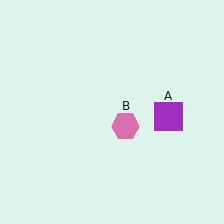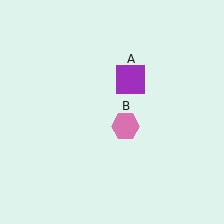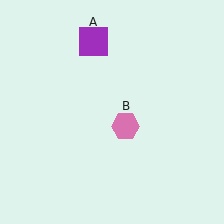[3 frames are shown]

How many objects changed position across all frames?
1 object changed position: purple square (object A).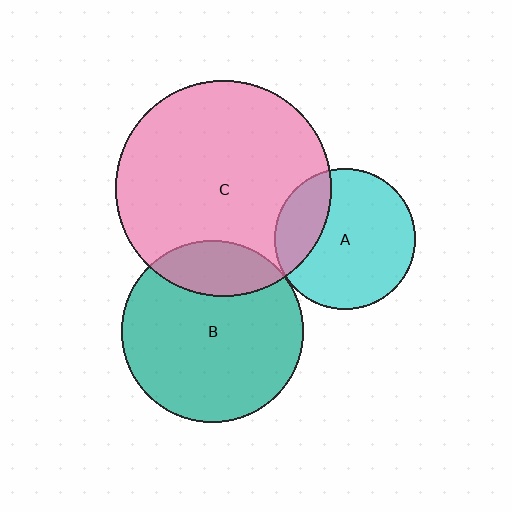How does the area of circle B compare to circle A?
Approximately 1.7 times.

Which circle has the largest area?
Circle C (pink).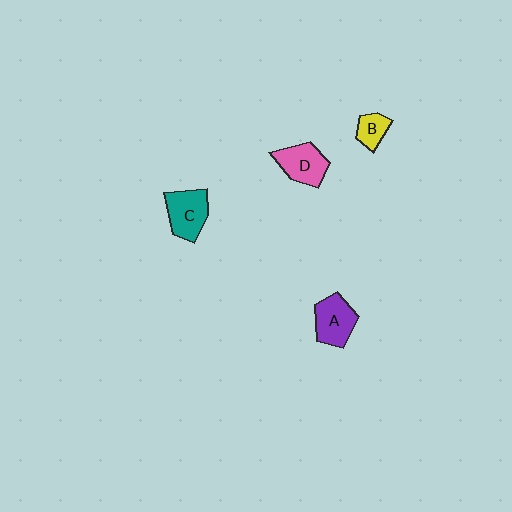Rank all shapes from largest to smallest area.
From largest to smallest: C (teal), A (purple), D (pink), B (yellow).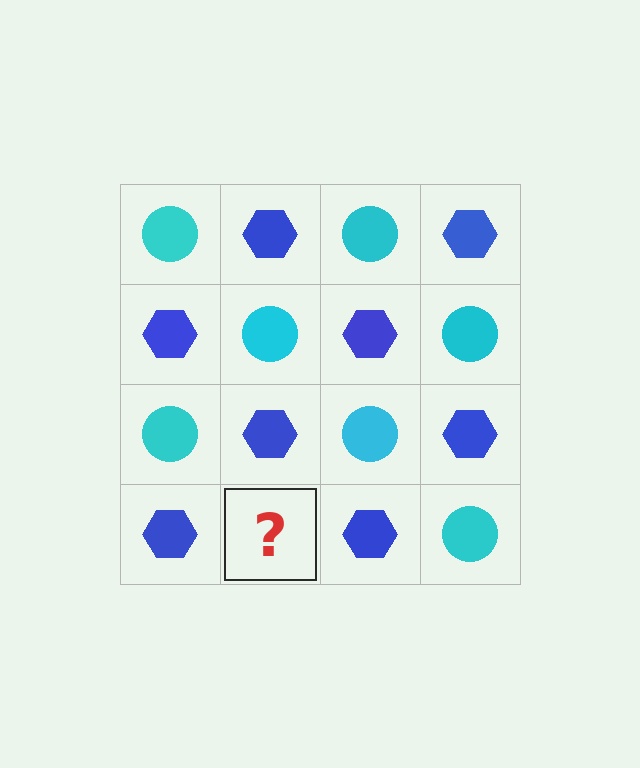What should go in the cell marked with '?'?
The missing cell should contain a cyan circle.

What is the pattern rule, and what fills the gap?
The rule is that it alternates cyan circle and blue hexagon in a checkerboard pattern. The gap should be filled with a cyan circle.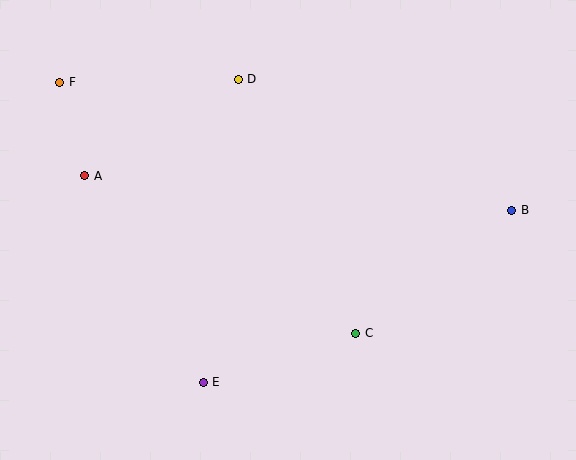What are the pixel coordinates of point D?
Point D is at (238, 79).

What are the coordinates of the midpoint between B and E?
The midpoint between B and E is at (358, 296).